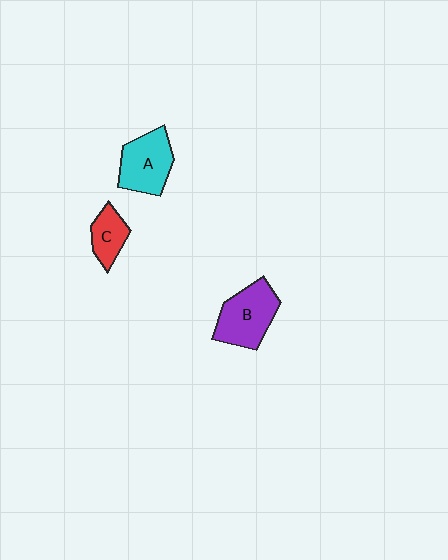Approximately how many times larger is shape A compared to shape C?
Approximately 1.7 times.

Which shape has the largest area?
Shape B (purple).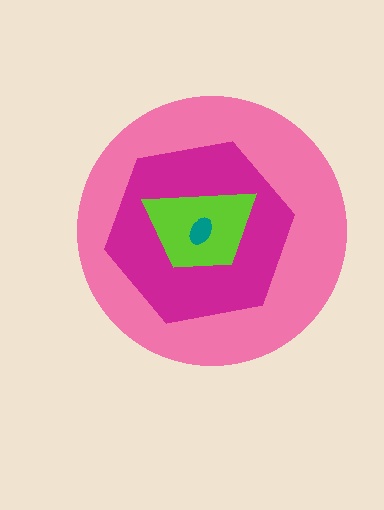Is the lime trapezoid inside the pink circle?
Yes.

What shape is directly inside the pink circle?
The magenta hexagon.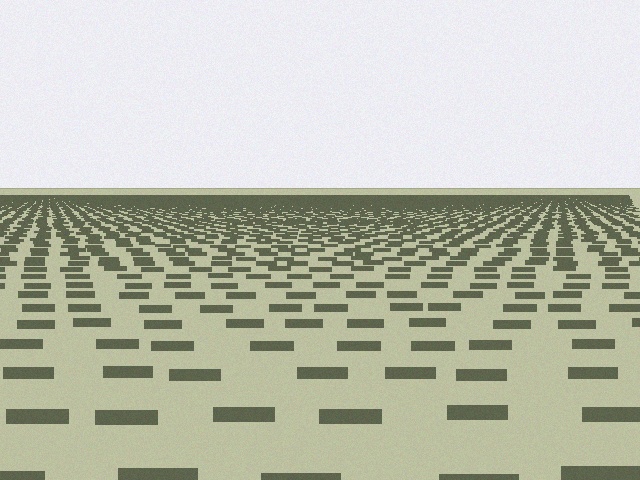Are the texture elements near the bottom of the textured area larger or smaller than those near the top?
Larger. Near the bottom, elements are closer to the viewer and appear at a bigger on-screen size.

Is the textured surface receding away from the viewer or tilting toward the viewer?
The surface is receding away from the viewer. Texture elements get smaller and denser toward the top.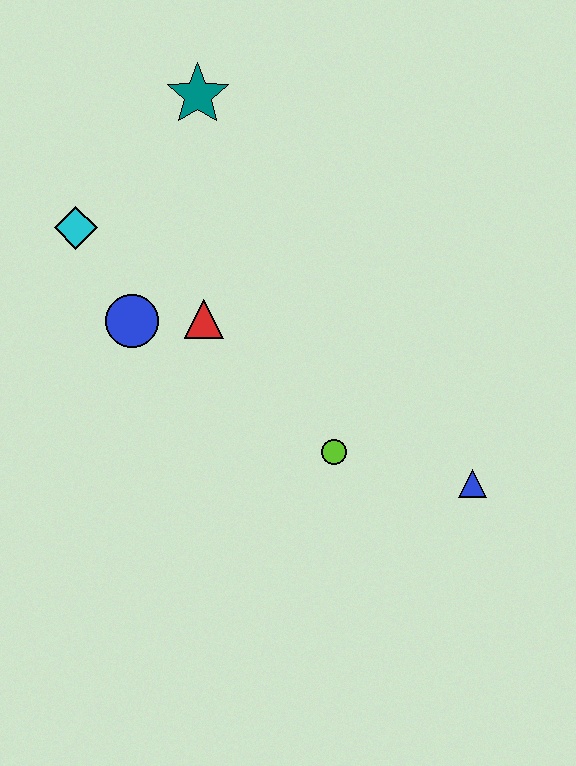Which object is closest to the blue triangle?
The lime circle is closest to the blue triangle.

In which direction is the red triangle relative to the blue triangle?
The red triangle is to the left of the blue triangle.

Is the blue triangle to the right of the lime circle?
Yes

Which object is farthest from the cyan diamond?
The blue triangle is farthest from the cyan diamond.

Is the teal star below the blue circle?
No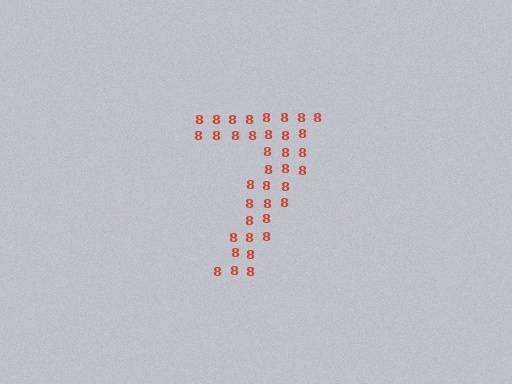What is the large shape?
The large shape is the digit 7.